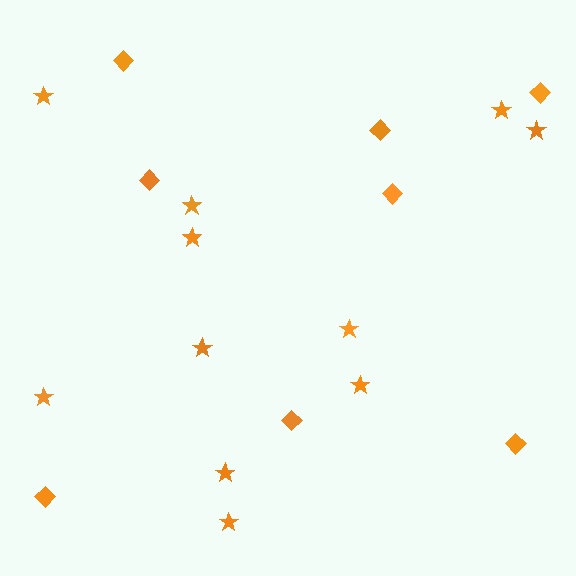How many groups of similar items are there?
There are 2 groups: one group of stars (11) and one group of diamonds (8).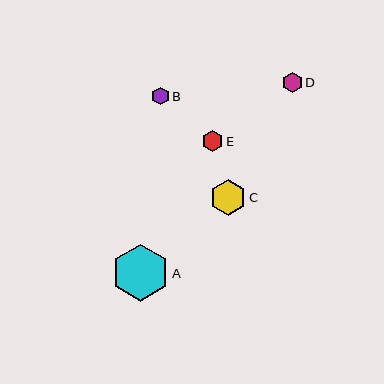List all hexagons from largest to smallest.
From largest to smallest: A, C, E, D, B.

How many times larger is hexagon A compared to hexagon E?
Hexagon A is approximately 2.7 times the size of hexagon E.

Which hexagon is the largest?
Hexagon A is the largest with a size of approximately 57 pixels.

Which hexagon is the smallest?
Hexagon B is the smallest with a size of approximately 17 pixels.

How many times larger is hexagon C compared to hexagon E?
Hexagon C is approximately 1.7 times the size of hexagon E.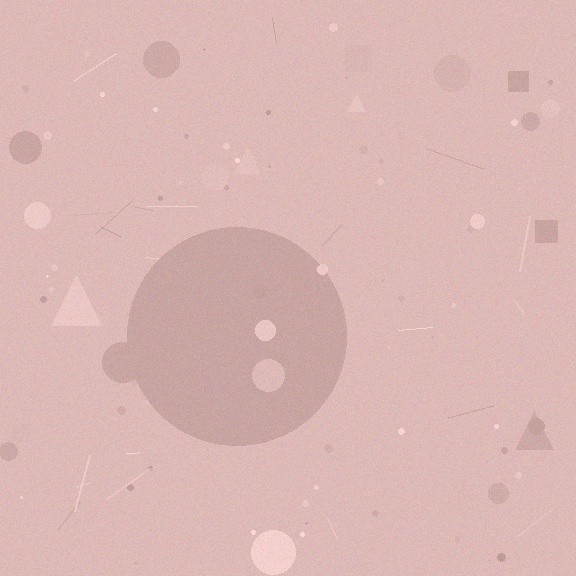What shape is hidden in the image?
A circle is hidden in the image.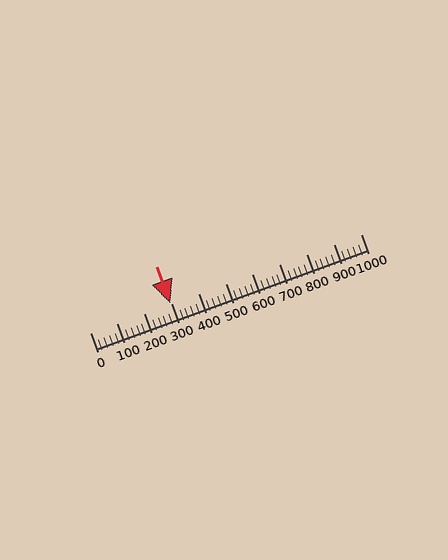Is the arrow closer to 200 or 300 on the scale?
The arrow is closer to 300.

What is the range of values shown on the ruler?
The ruler shows values from 0 to 1000.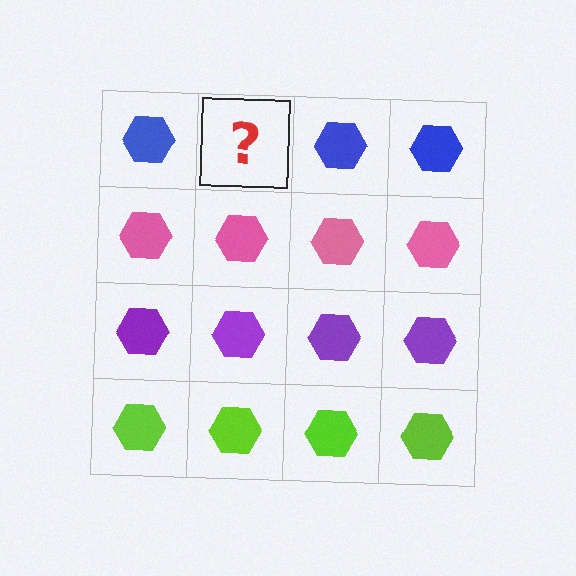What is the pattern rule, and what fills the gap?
The rule is that each row has a consistent color. The gap should be filled with a blue hexagon.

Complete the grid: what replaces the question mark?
The question mark should be replaced with a blue hexagon.